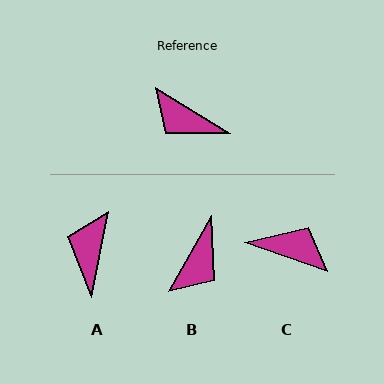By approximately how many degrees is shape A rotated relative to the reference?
Approximately 69 degrees clockwise.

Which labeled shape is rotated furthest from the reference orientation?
C, about 167 degrees away.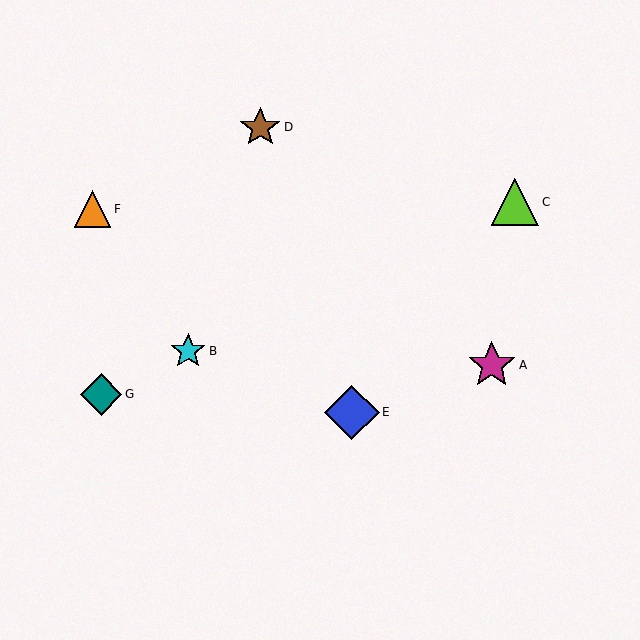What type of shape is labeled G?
Shape G is a teal diamond.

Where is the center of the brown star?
The center of the brown star is at (260, 127).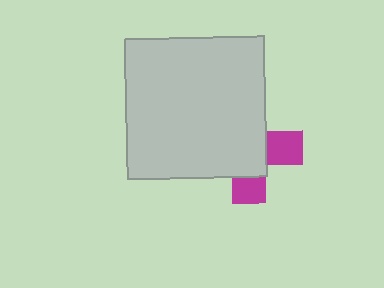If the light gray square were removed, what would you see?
You would see the complete magenta cross.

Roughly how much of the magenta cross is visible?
A small part of it is visible (roughly 33%).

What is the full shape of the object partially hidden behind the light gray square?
The partially hidden object is a magenta cross.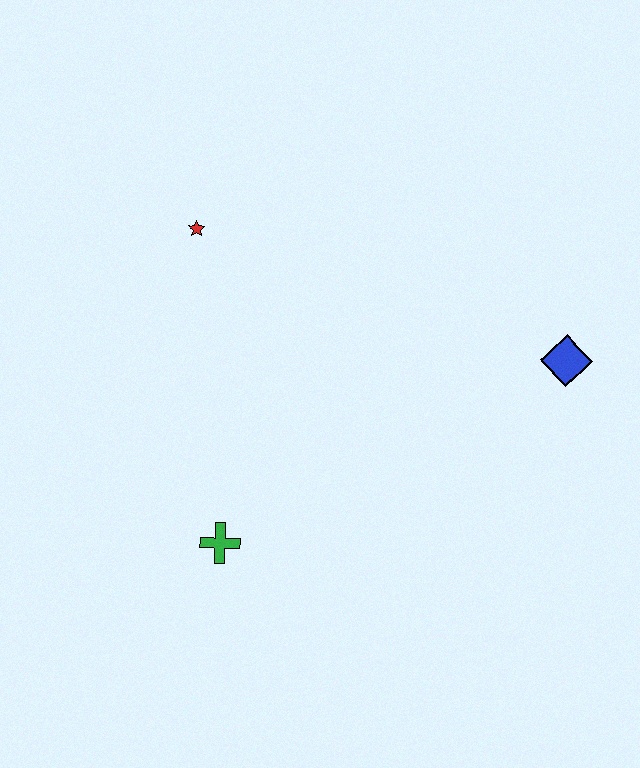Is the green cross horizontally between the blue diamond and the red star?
Yes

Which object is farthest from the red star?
The blue diamond is farthest from the red star.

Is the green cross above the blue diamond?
No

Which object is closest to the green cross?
The red star is closest to the green cross.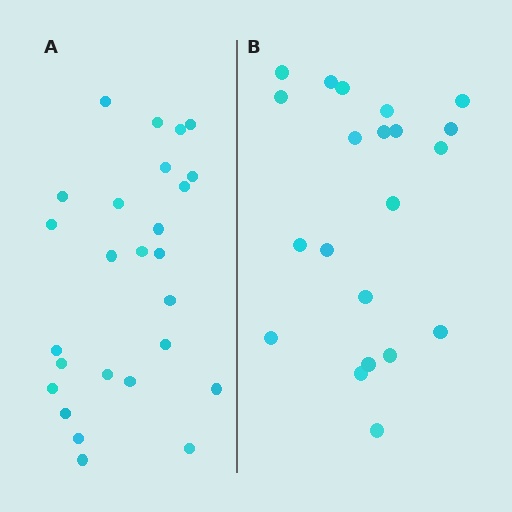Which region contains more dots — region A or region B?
Region A (the left region) has more dots.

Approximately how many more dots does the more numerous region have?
Region A has about 5 more dots than region B.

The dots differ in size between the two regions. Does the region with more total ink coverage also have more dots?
No. Region B has more total ink coverage because its dots are larger, but region A actually contains more individual dots. Total area can be misleading — the number of items is what matters here.